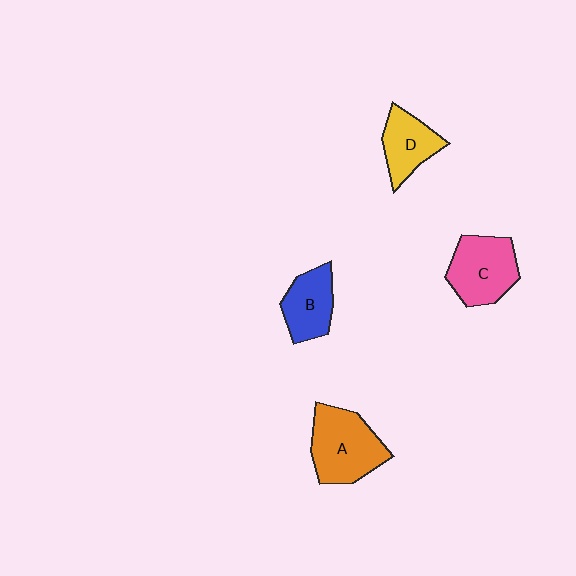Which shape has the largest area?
Shape A (orange).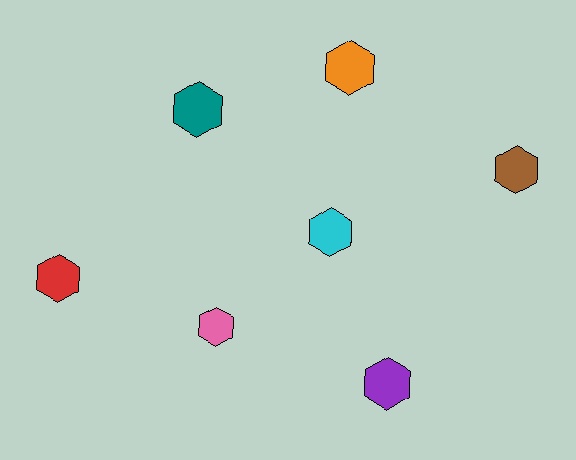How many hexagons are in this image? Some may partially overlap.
There are 7 hexagons.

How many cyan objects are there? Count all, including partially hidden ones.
There is 1 cyan object.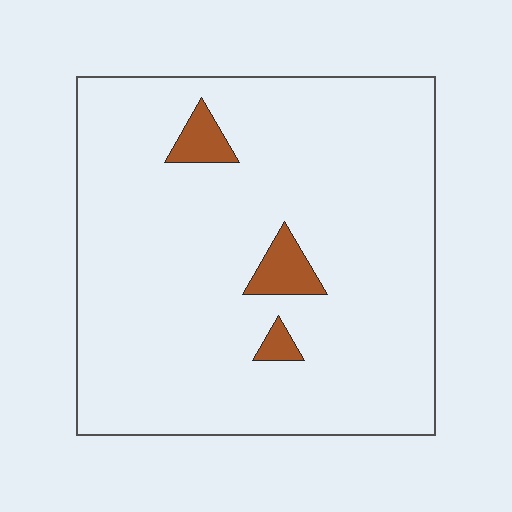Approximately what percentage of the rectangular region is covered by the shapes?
Approximately 5%.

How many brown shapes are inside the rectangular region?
3.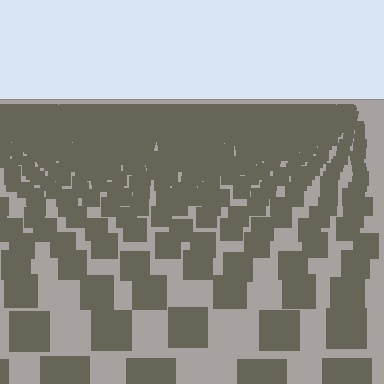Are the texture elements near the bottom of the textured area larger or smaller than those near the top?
Larger. Near the bottom, elements are closer to the viewer and appear at a bigger on-screen size.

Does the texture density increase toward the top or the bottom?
Density increases toward the top.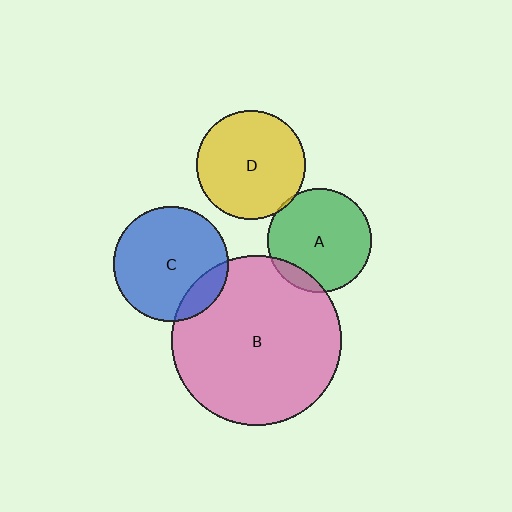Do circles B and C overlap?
Yes.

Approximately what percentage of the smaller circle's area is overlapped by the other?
Approximately 15%.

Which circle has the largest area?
Circle B (pink).